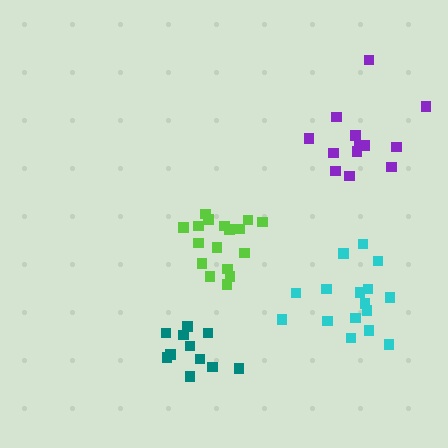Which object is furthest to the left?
The teal cluster is leftmost.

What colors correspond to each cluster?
The clusters are colored: cyan, purple, teal, lime.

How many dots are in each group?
Group 1: 16 dots, Group 2: 13 dots, Group 3: 11 dots, Group 4: 17 dots (57 total).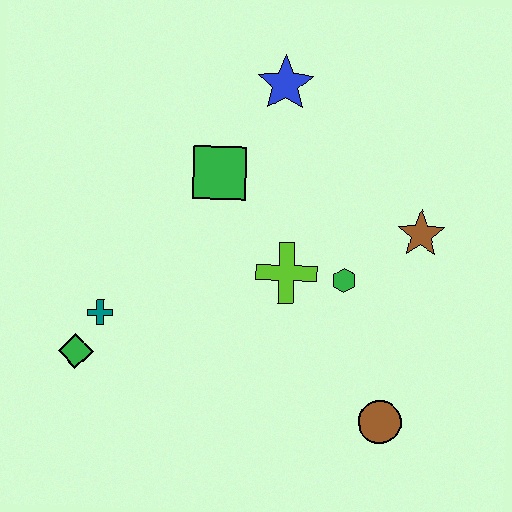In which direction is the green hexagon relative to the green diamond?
The green hexagon is to the right of the green diamond.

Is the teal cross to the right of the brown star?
No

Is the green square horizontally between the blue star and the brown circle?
No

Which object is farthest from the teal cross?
The brown star is farthest from the teal cross.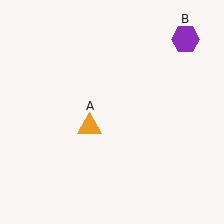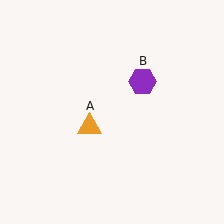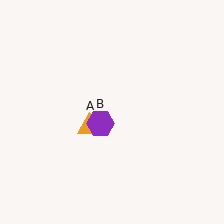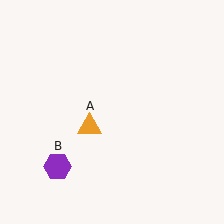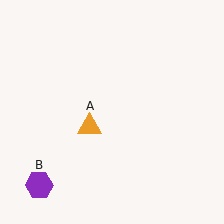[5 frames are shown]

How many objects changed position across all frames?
1 object changed position: purple hexagon (object B).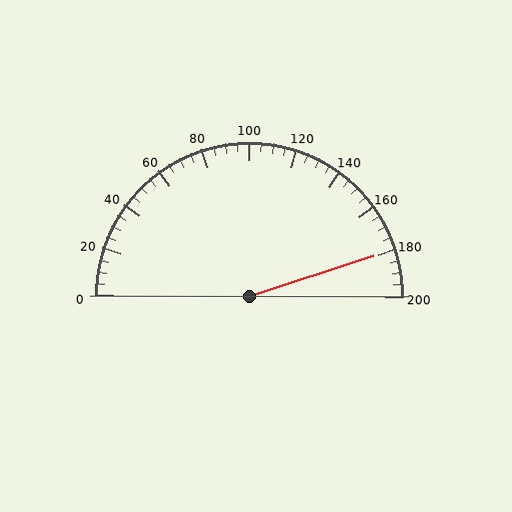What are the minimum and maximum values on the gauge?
The gauge ranges from 0 to 200.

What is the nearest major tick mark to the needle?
The nearest major tick mark is 180.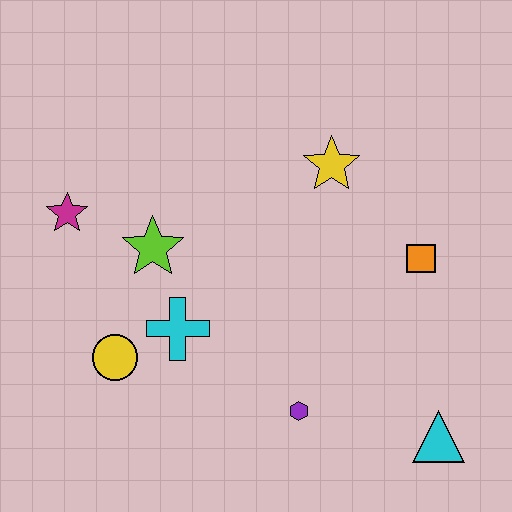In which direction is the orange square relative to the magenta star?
The orange square is to the right of the magenta star.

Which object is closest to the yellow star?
The orange square is closest to the yellow star.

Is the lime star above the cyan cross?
Yes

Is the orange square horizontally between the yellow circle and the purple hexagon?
No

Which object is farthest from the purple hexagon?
The magenta star is farthest from the purple hexagon.